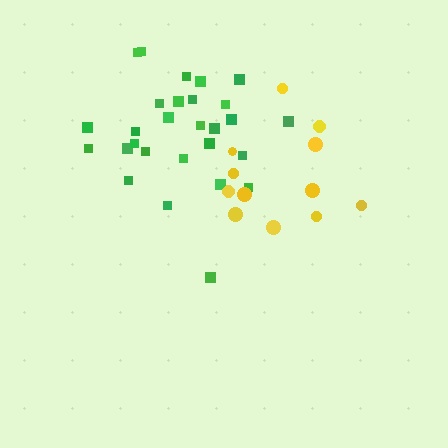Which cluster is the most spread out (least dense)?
Yellow.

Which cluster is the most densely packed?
Green.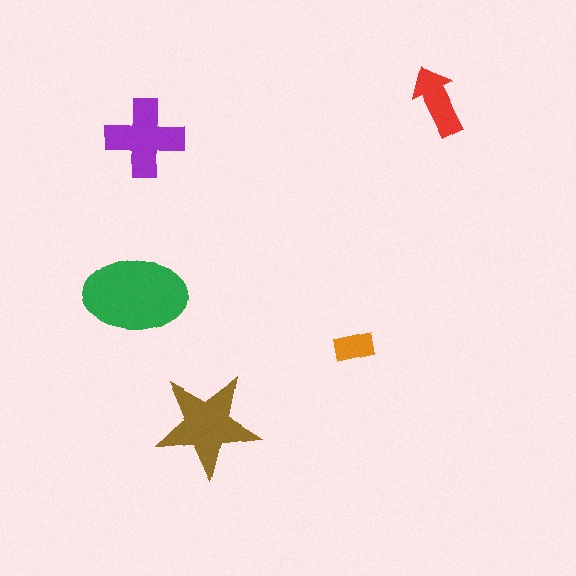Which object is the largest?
The green ellipse.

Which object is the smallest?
The orange rectangle.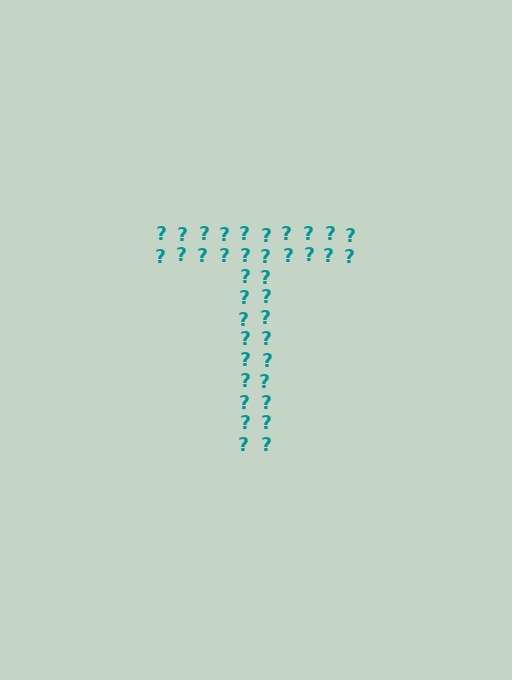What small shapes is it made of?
It is made of small question marks.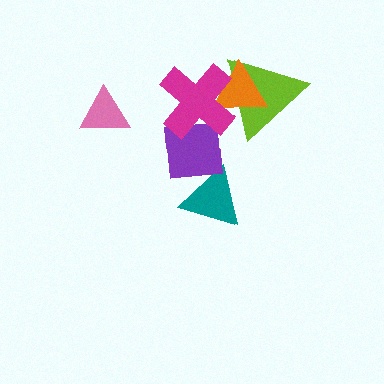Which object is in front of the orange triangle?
The magenta cross is in front of the orange triangle.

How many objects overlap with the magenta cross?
3 objects overlap with the magenta cross.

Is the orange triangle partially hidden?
Yes, it is partially covered by another shape.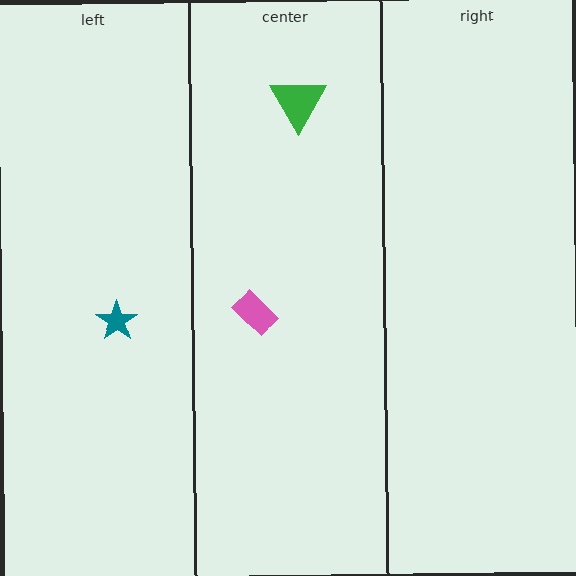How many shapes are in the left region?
1.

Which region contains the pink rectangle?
The center region.